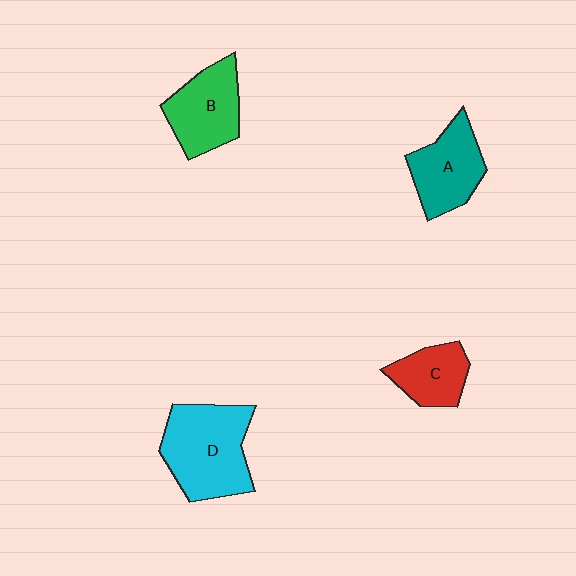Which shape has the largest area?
Shape D (cyan).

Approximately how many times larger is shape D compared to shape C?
Approximately 1.9 times.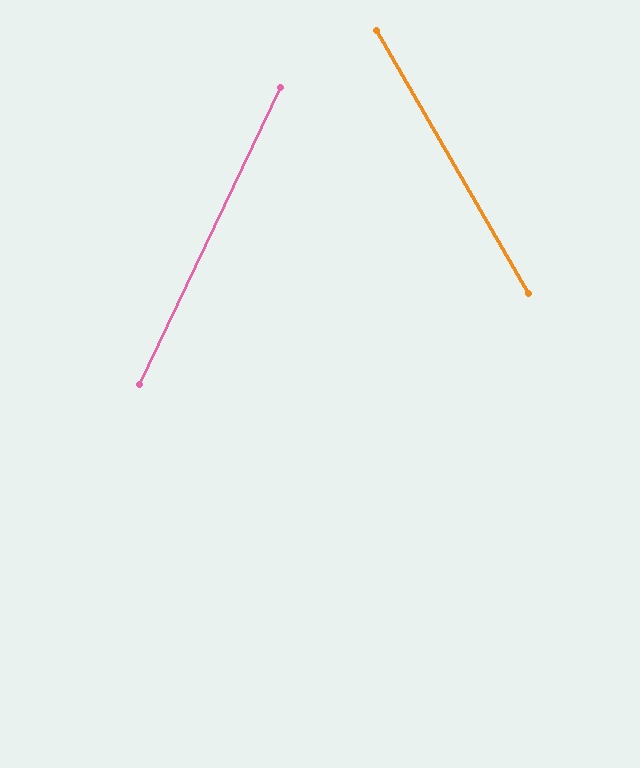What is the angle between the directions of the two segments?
Approximately 55 degrees.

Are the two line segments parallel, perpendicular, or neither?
Neither parallel nor perpendicular — they differ by about 55°.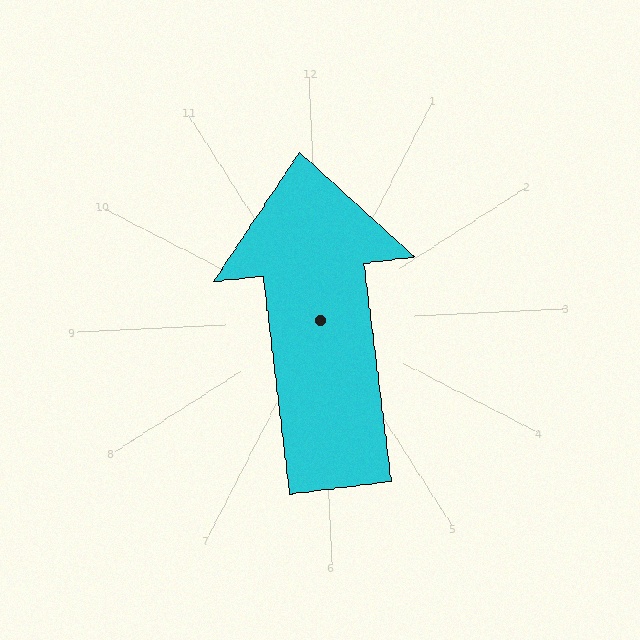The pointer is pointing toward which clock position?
Roughly 12 o'clock.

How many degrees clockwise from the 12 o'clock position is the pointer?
Approximately 356 degrees.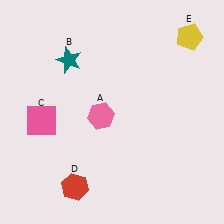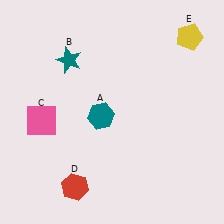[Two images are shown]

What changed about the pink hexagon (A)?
In Image 1, A is pink. In Image 2, it changed to teal.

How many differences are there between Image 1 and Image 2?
There is 1 difference between the two images.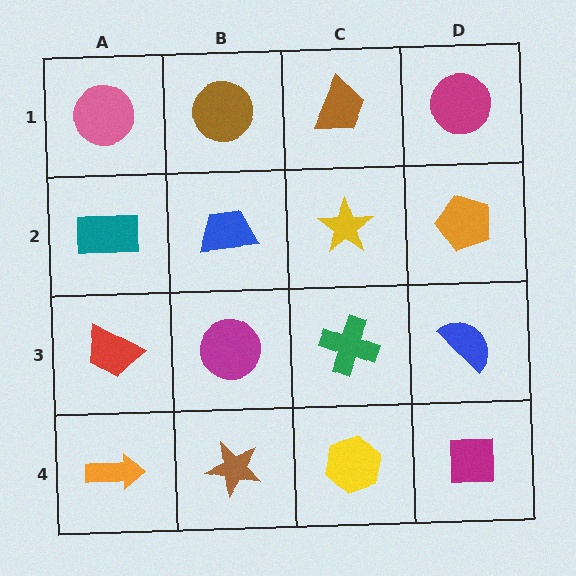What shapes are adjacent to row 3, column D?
An orange pentagon (row 2, column D), a magenta square (row 4, column D), a green cross (row 3, column C).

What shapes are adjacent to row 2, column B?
A brown circle (row 1, column B), a magenta circle (row 3, column B), a teal rectangle (row 2, column A), a yellow star (row 2, column C).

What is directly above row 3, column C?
A yellow star.